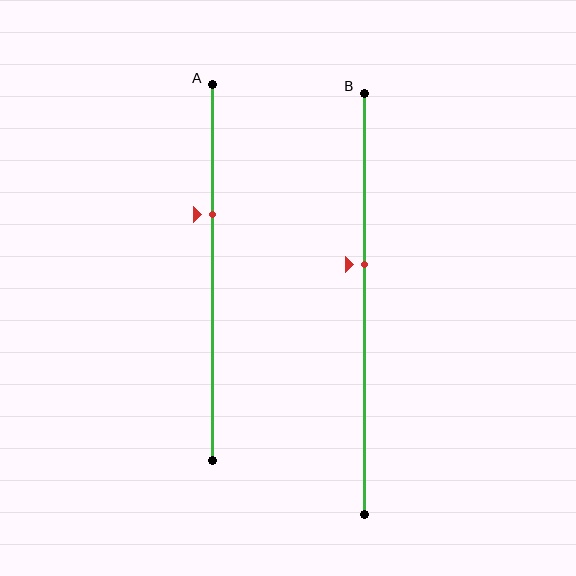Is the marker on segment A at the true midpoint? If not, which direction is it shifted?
No, the marker on segment A is shifted upward by about 15% of the segment length.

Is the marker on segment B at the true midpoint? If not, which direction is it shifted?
No, the marker on segment B is shifted upward by about 9% of the segment length.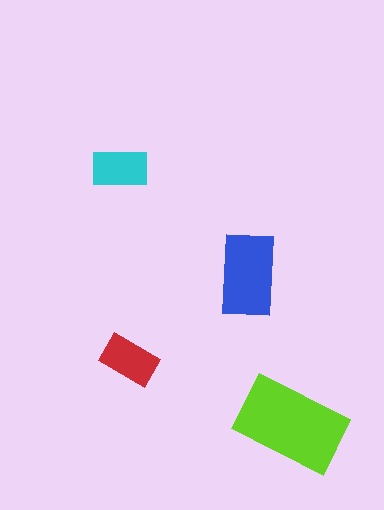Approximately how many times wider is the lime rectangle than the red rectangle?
About 2 times wider.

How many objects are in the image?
There are 4 objects in the image.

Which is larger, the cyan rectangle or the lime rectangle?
The lime one.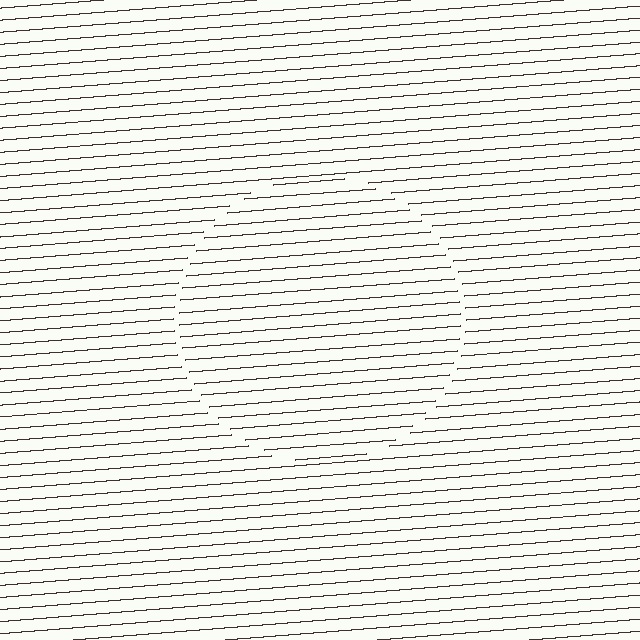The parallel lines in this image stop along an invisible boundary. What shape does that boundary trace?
An illusory circle. The interior of the shape contains the same grating, shifted by half a period — the contour is defined by the phase discontinuity where line-ends from the inner and outer gratings abut.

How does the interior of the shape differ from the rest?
The interior of the shape contains the same grating, shifted by half a period — the contour is defined by the phase discontinuity where line-ends from the inner and outer gratings abut.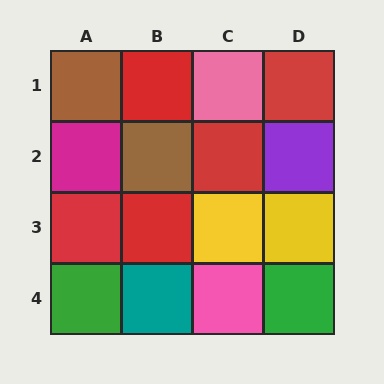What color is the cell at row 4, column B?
Teal.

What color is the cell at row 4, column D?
Green.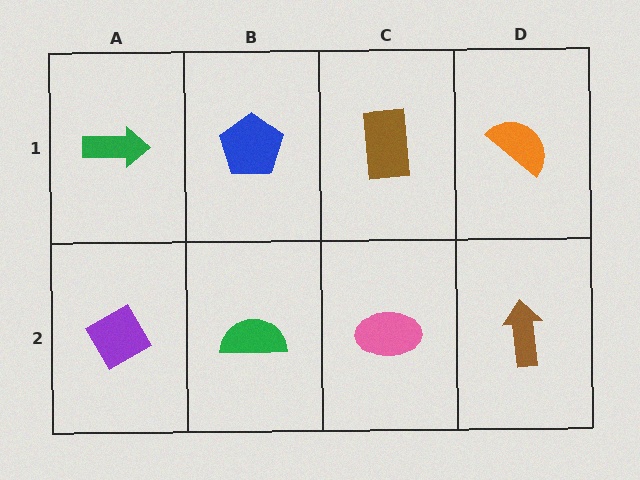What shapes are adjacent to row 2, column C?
A brown rectangle (row 1, column C), a green semicircle (row 2, column B), a brown arrow (row 2, column D).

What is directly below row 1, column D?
A brown arrow.